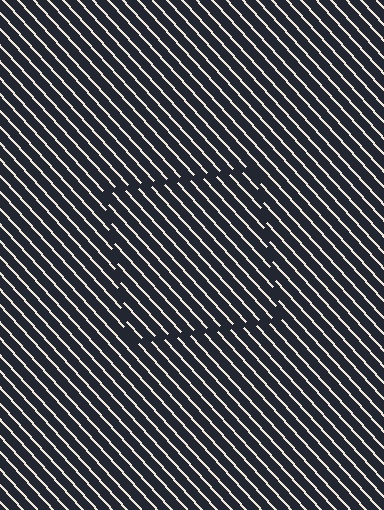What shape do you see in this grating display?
An illusory square. The interior of the shape contains the same grating, shifted by half a period — the contour is defined by the phase discontinuity where line-ends from the inner and outer gratings abut.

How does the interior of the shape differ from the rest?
The interior of the shape contains the same grating, shifted by half a period — the contour is defined by the phase discontinuity where line-ends from the inner and outer gratings abut.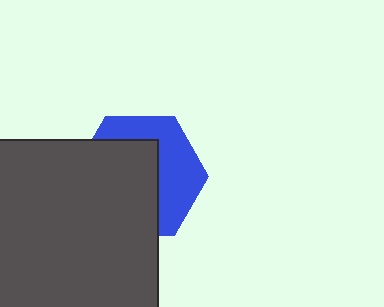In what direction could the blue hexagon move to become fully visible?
The blue hexagon could move toward the upper-right. That would shift it out from behind the dark gray square entirely.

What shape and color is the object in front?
The object in front is a dark gray square.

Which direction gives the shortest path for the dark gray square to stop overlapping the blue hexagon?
Moving toward the lower-left gives the shortest separation.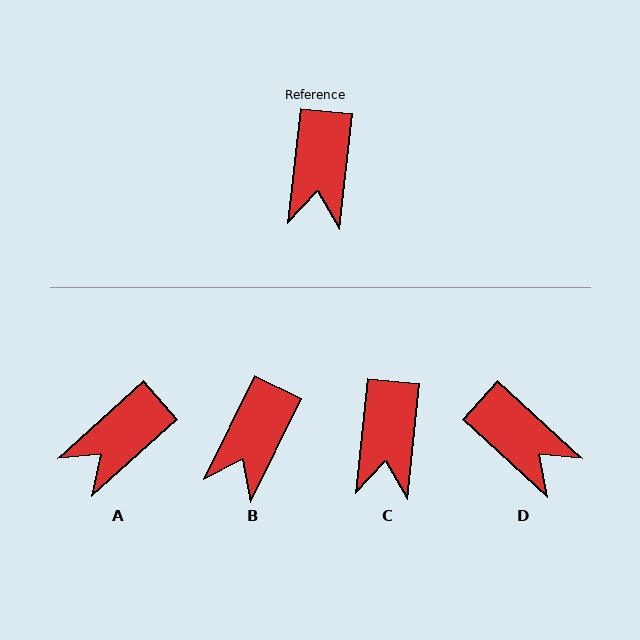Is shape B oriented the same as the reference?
No, it is off by about 20 degrees.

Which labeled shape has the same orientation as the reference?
C.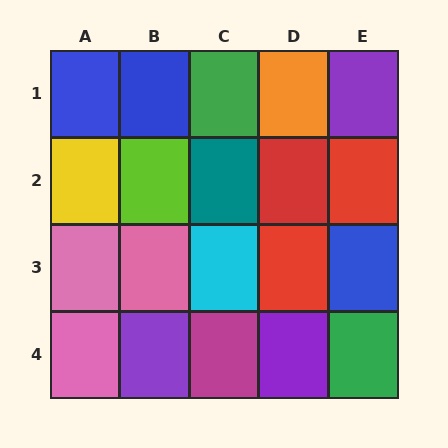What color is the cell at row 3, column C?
Cyan.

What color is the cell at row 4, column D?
Purple.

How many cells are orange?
1 cell is orange.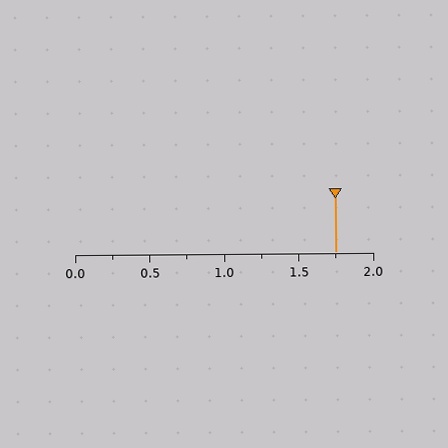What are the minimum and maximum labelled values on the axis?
The axis runs from 0.0 to 2.0.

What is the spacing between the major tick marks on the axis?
The major ticks are spaced 0.5 apart.